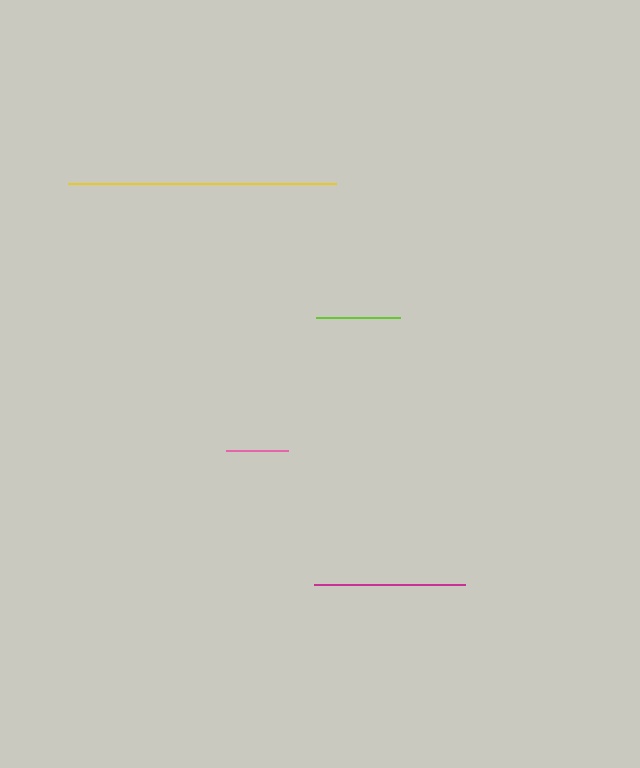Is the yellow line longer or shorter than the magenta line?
The yellow line is longer than the magenta line.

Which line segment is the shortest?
The pink line is the shortest at approximately 62 pixels.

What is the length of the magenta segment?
The magenta segment is approximately 151 pixels long.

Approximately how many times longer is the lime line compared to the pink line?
The lime line is approximately 1.4 times the length of the pink line.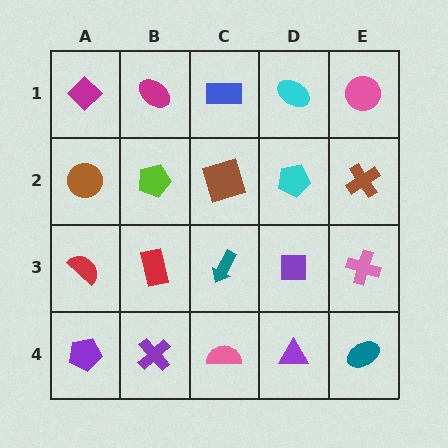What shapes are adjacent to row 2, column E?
A pink circle (row 1, column E), a pink cross (row 3, column E), a cyan pentagon (row 2, column D).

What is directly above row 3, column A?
A brown circle.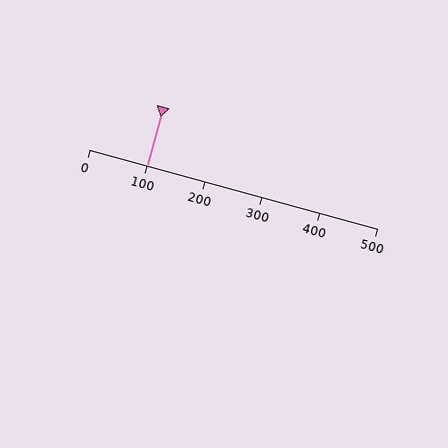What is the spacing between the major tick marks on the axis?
The major ticks are spaced 100 apart.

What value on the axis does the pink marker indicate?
The marker indicates approximately 100.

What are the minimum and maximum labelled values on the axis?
The axis runs from 0 to 500.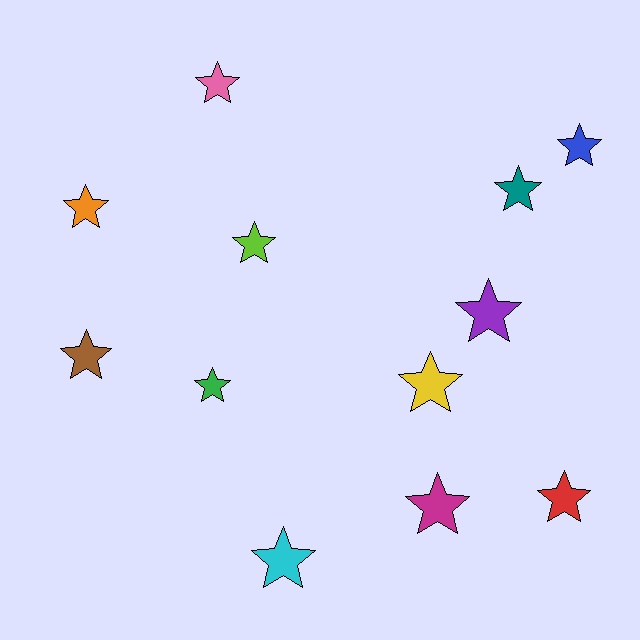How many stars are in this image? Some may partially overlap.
There are 12 stars.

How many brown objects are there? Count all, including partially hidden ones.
There is 1 brown object.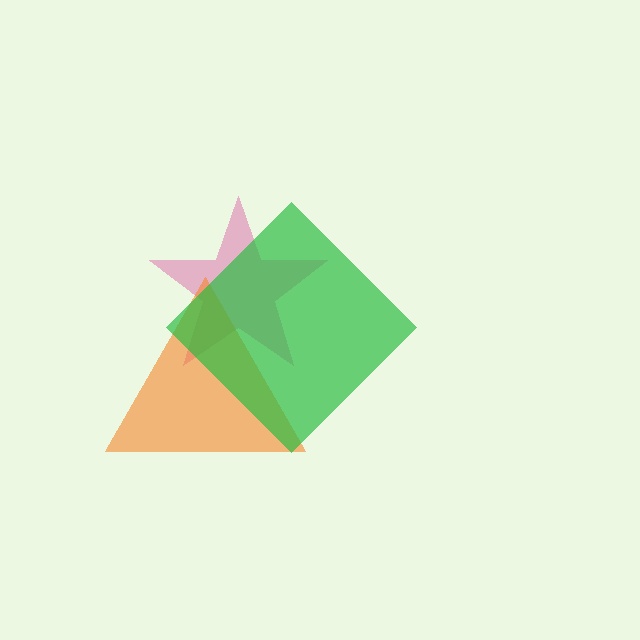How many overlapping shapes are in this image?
There are 3 overlapping shapes in the image.